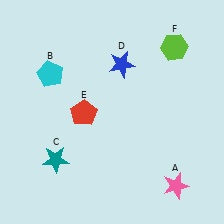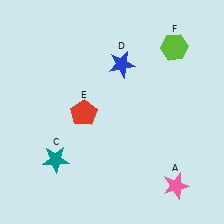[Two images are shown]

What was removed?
The cyan pentagon (B) was removed in Image 2.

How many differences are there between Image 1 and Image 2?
There is 1 difference between the two images.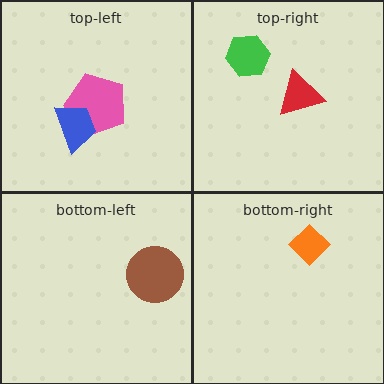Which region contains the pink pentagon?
The top-left region.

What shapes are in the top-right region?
The red triangle, the green hexagon.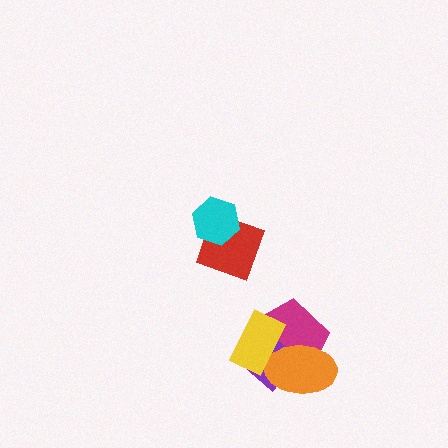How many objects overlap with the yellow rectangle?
3 objects overlap with the yellow rectangle.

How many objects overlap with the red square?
1 object overlaps with the red square.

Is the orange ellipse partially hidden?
Yes, it is partially covered by another shape.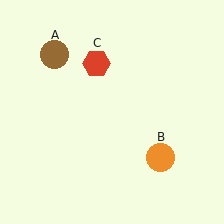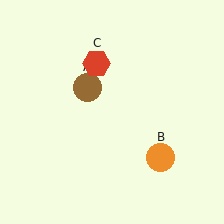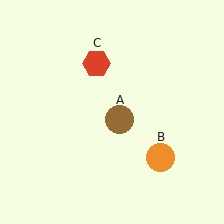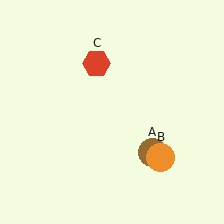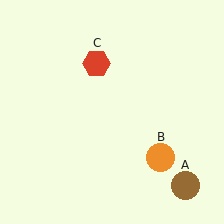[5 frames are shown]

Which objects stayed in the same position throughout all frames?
Orange circle (object B) and red hexagon (object C) remained stationary.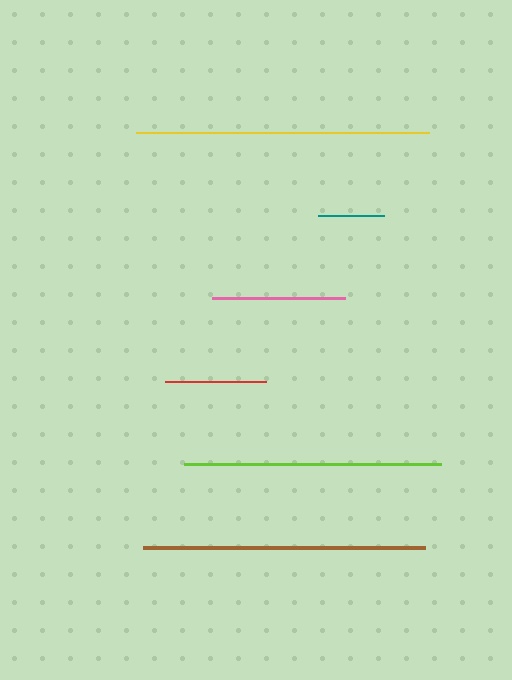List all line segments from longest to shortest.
From longest to shortest: yellow, brown, lime, pink, red, teal.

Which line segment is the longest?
The yellow line is the longest at approximately 293 pixels.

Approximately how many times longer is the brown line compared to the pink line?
The brown line is approximately 2.1 times the length of the pink line.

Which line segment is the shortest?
The teal line is the shortest at approximately 66 pixels.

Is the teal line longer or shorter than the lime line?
The lime line is longer than the teal line.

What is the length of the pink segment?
The pink segment is approximately 133 pixels long.